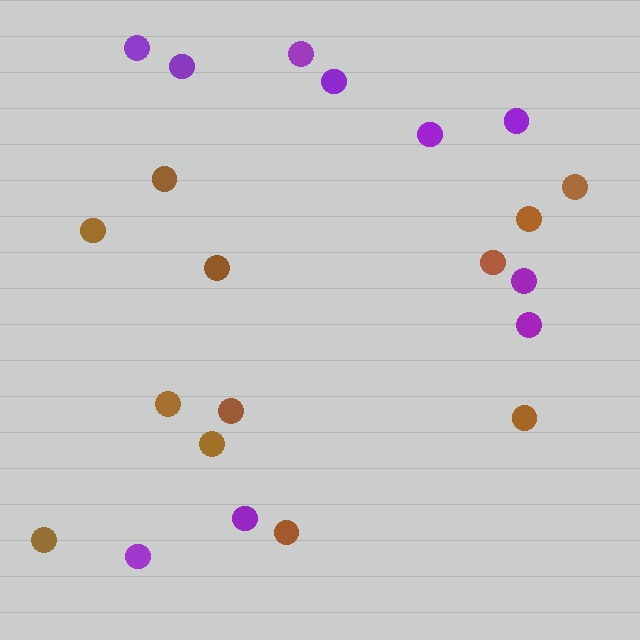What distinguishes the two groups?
There are 2 groups: one group of brown circles (12) and one group of purple circles (10).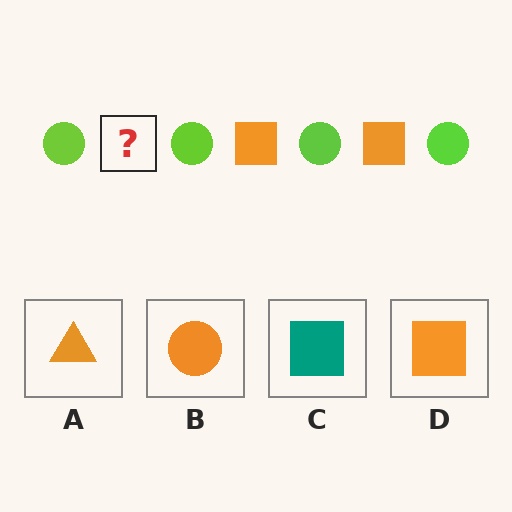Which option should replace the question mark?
Option D.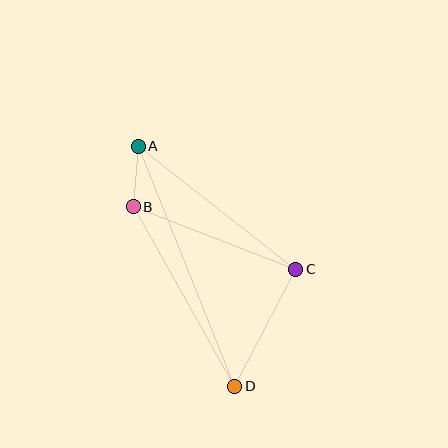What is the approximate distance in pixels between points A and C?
The distance between A and C is approximately 200 pixels.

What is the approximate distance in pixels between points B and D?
The distance between B and D is approximately 206 pixels.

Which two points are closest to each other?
Points A and B are closest to each other.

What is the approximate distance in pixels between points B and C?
The distance between B and C is approximately 174 pixels.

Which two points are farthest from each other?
Points A and D are farthest from each other.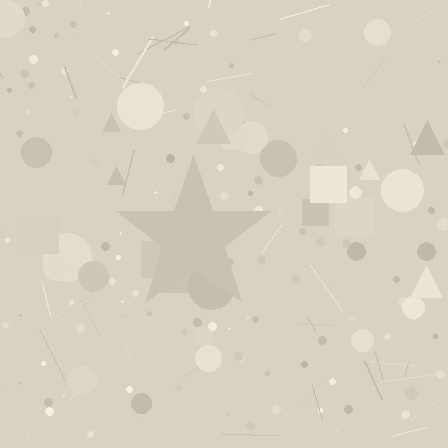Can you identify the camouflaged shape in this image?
The camouflaged shape is a star.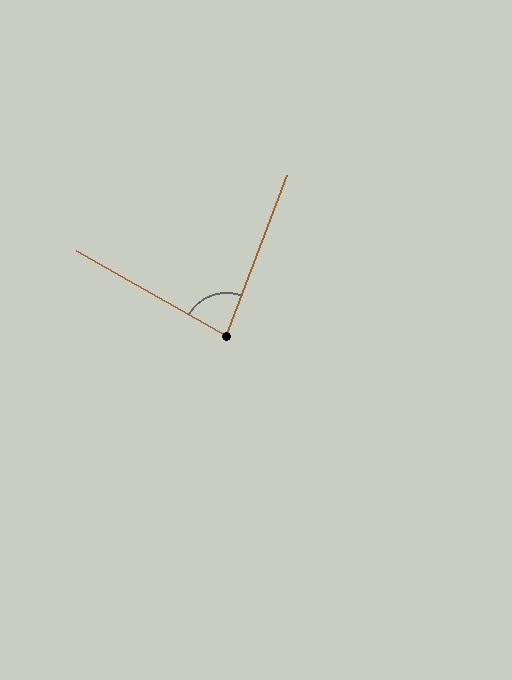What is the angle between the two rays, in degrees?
Approximately 81 degrees.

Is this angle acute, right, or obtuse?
It is acute.